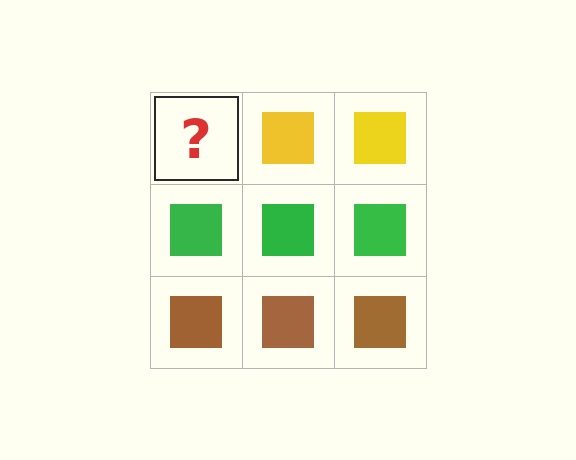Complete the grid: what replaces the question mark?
The question mark should be replaced with a yellow square.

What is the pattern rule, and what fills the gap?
The rule is that each row has a consistent color. The gap should be filled with a yellow square.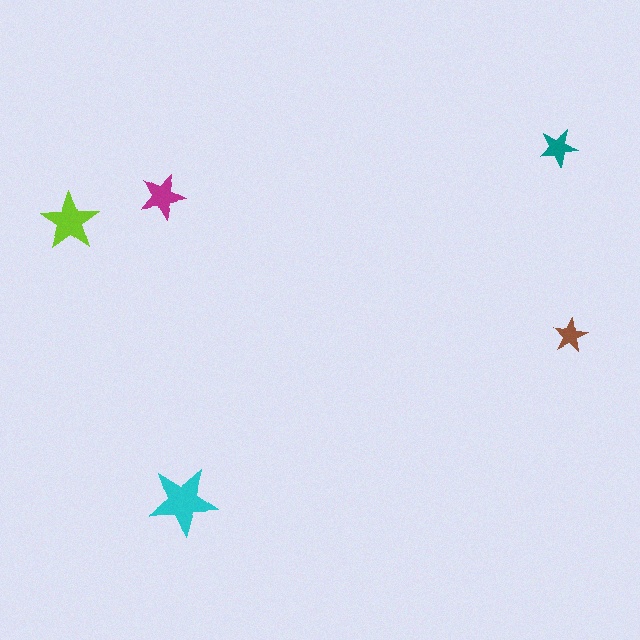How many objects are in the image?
There are 5 objects in the image.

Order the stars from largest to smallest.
the cyan one, the lime one, the magenta one, the teal one, the brown one.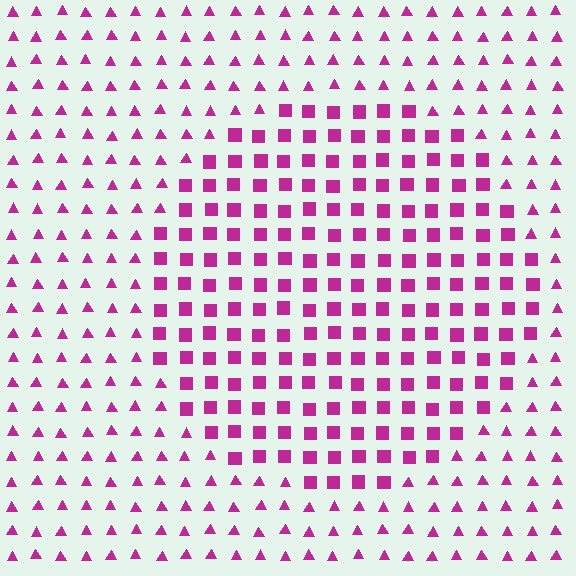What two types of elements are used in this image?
The image uses squares inside the circle region and triangles outside it.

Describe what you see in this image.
The image is filled with small magenta elements arranged in a uniform grid. A circle-shaped region contains squares, while the surrounding area contains triangles. The boundary is defined purely by the change in element shape.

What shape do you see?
I see a circle.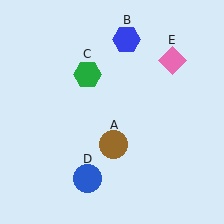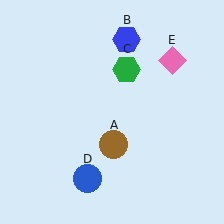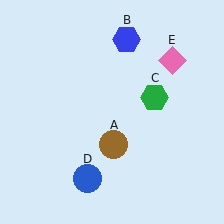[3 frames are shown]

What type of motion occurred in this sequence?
The green hexagon (object C) rotated clockwise around the center of the scene.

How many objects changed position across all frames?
1 object changed position: green hexagon (object C).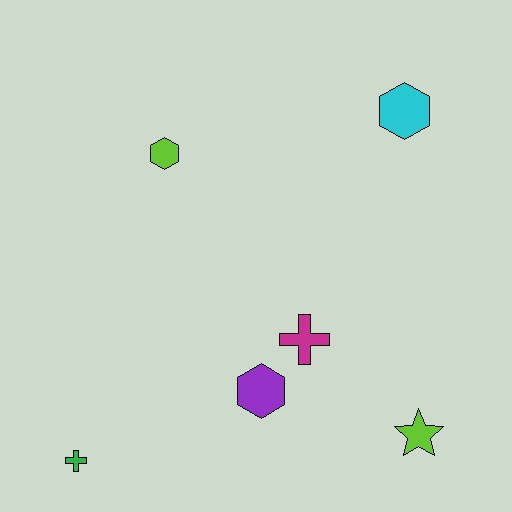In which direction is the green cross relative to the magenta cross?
The green cross is to the left of the magenta cross.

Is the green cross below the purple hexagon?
Yes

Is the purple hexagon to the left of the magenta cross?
Yes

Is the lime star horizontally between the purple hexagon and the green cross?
No